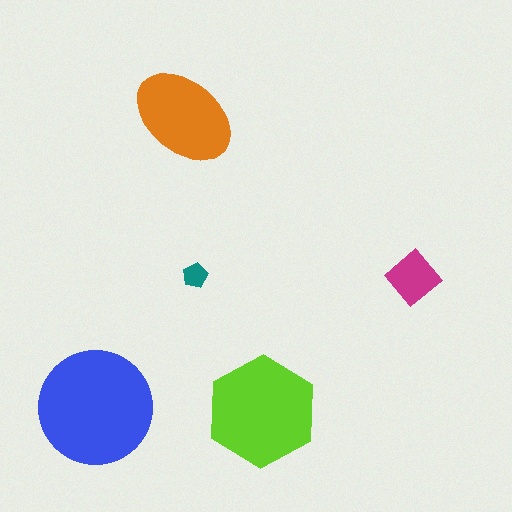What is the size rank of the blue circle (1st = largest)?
1st.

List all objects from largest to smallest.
The blue circle, the lime hexagon, the orange ellipse, the magenta diamond, the teal pentagon.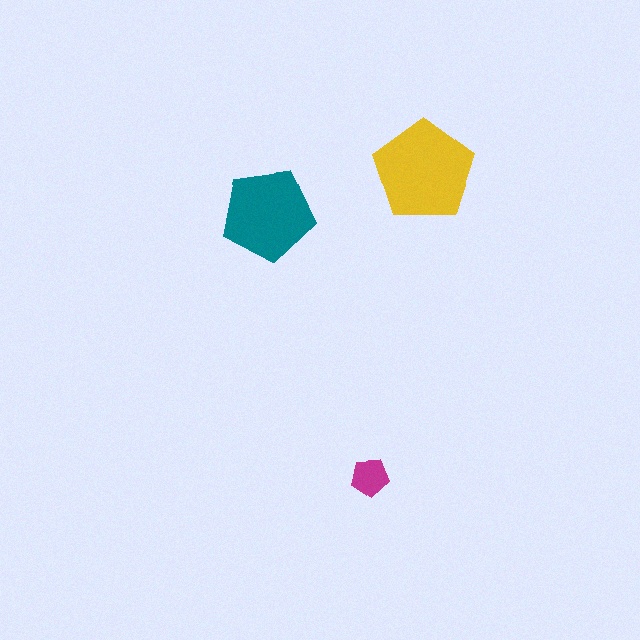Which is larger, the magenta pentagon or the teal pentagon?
The teal one.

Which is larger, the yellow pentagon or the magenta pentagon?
The yellow one.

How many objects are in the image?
There are 3 objects in the image.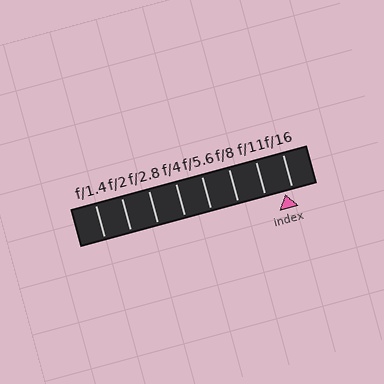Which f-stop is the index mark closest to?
The index mark is closest to f/16.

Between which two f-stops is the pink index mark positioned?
The index mark is between f/11 and f/16.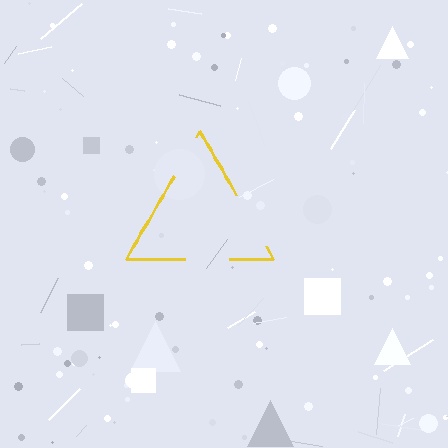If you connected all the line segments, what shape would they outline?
They would outline a triangle.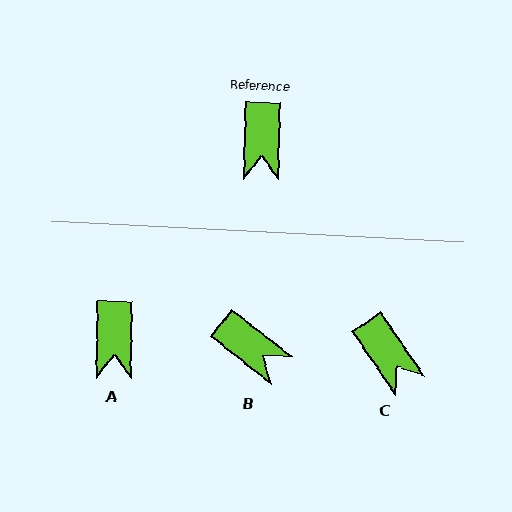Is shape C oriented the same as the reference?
No, it is off by about 35 degrees.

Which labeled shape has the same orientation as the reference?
A.